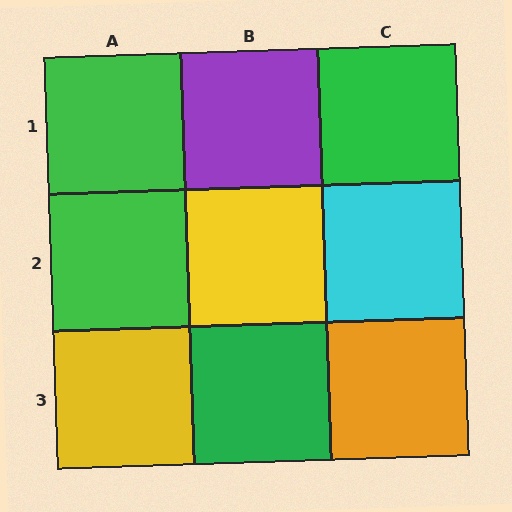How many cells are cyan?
1 cell is cyan.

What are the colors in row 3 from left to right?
Yellow, green, orange.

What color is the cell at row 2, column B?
Yellow.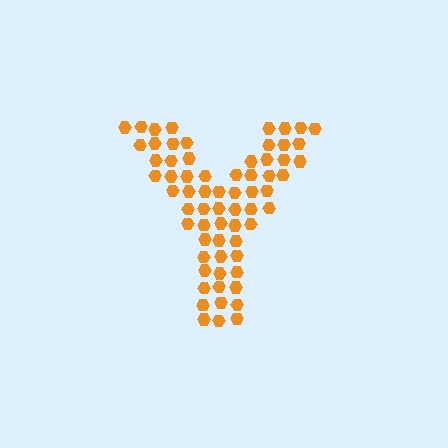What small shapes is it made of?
It is made of small hexagons.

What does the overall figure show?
The overall figure shows the letter Y.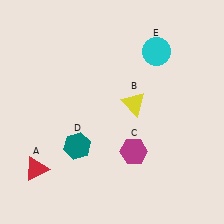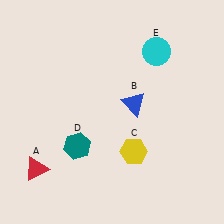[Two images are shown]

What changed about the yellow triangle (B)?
In Image 1, B is yellow. In Image 2, it changed to blue.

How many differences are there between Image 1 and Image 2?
There are 2 differences between the two images.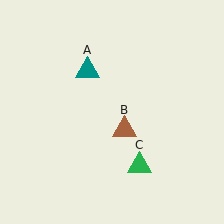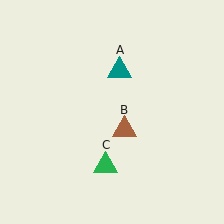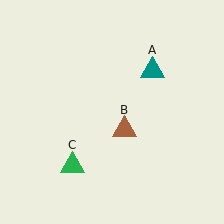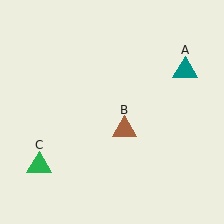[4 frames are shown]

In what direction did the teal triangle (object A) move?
The teal triangle (object A) moved right.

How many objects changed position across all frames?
2 objects changed position: teal triangle (object A), green triangle (object C).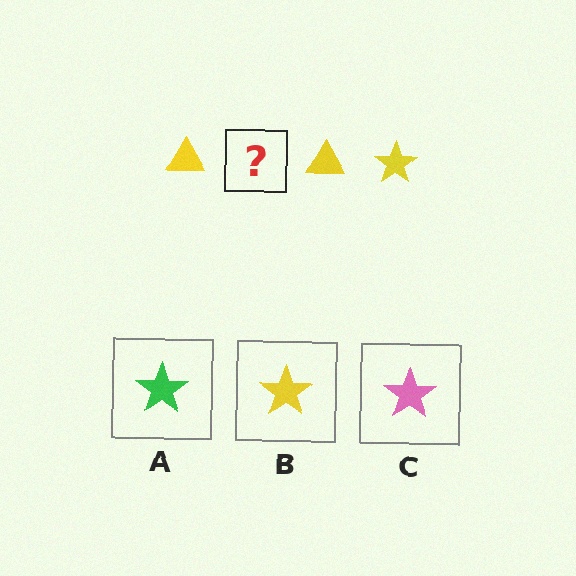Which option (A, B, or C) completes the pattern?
B.